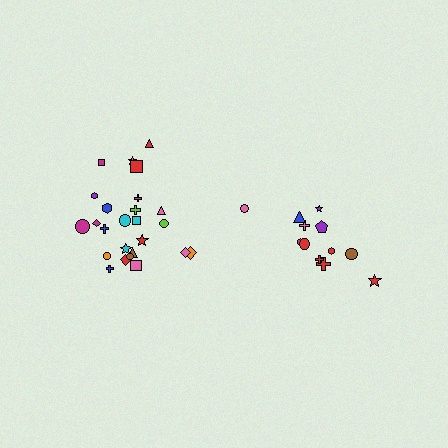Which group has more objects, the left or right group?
The left group.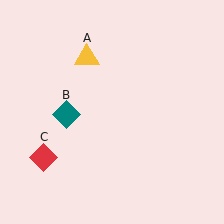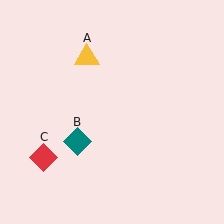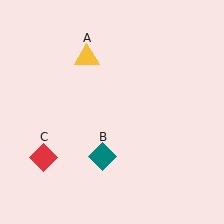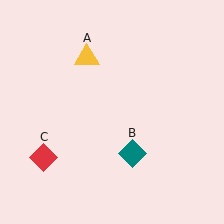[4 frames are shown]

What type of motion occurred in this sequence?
The teal diamond (object B) rotated counterclockwise around the center of the scene.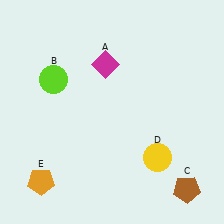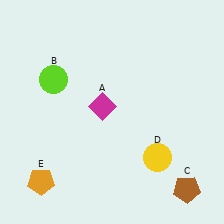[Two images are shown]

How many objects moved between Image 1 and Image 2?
1 object moved between the two images.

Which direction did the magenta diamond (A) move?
The magenta diamond (A) moved down.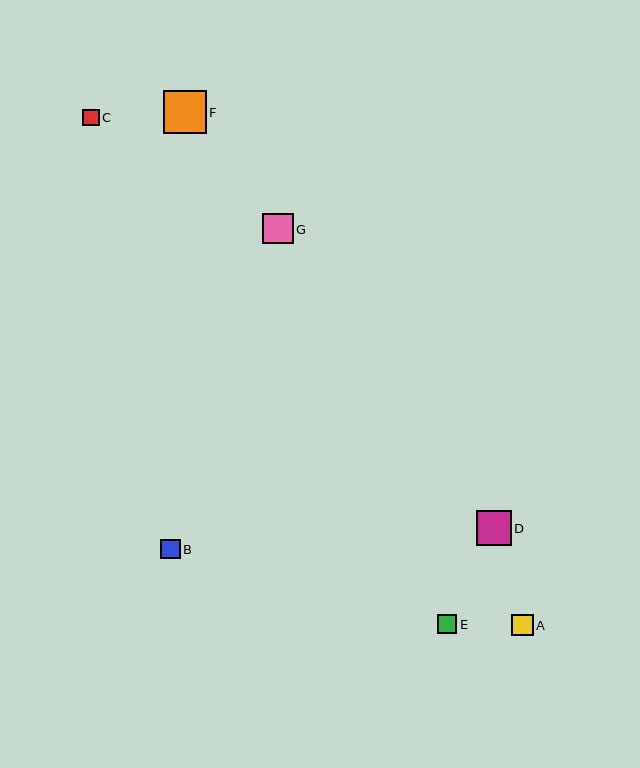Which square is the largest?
Square F is the largest with a size of approximately 43 pixels.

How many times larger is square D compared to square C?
Square D is approximately 2.1 times the size of square C.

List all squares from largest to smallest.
From largest to smallest: F, D, G, A, B, E, C.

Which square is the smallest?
Square C is the smallest with a size of approximately 16 pixels.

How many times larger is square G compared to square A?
Square G is approximately 1.4 times the size of square A.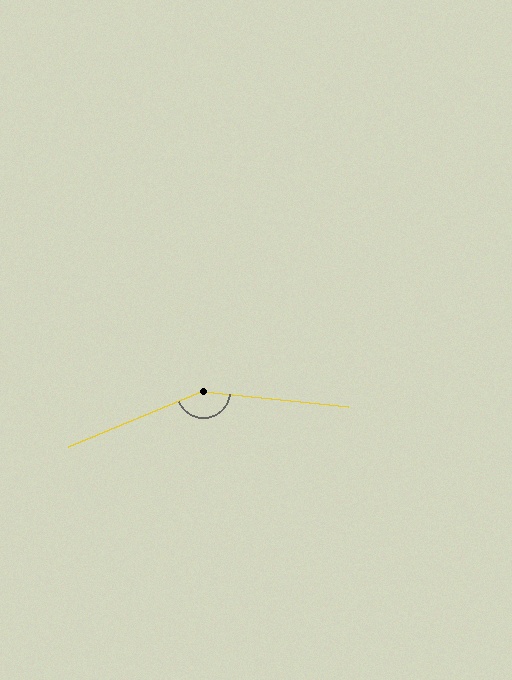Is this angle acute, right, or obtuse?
It is obtuse.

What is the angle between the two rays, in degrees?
Approximately 151 degrees.